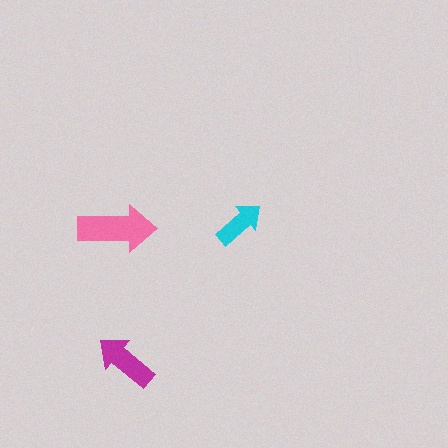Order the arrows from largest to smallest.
the pink one, the magenta one, the cyan one.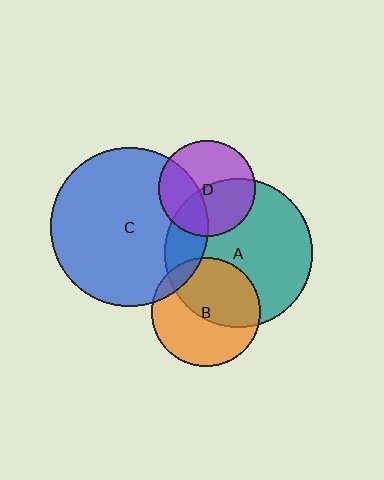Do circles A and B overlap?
Yes.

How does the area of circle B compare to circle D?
Approximately 1.3 times.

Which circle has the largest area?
Circle C (blue).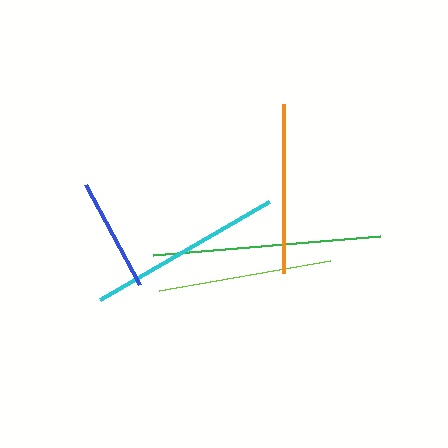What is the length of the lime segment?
The lime segment is approximately 174 pixels long.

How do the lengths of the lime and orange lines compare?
The lime and orange lines are approximately the same length.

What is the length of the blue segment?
The blue segment is approximately 114 pixels long.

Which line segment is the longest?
The green line is the longest at approximately 228 pixels.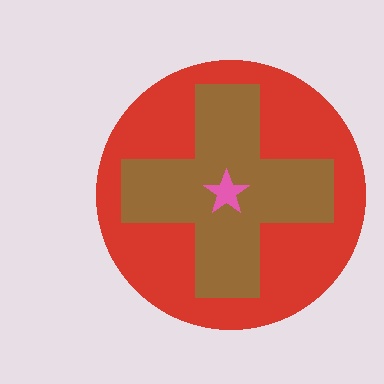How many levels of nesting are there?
3.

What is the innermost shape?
The pink star.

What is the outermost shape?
The red circle.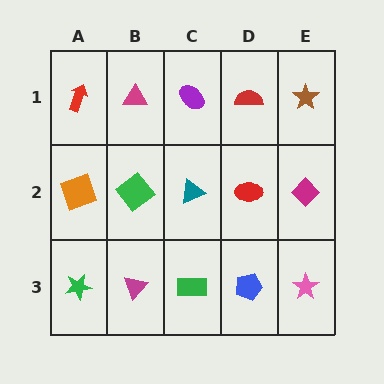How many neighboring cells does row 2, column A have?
3.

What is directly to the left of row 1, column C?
A magenta triangle.